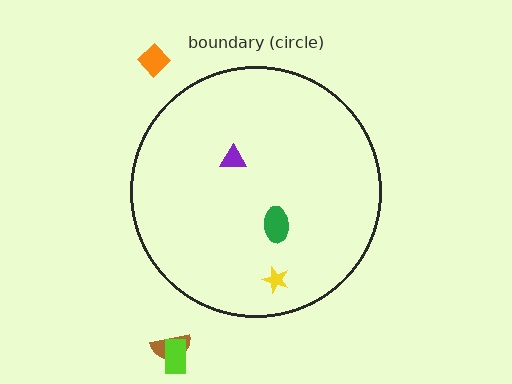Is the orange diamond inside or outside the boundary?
Outside.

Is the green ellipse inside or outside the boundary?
Inside.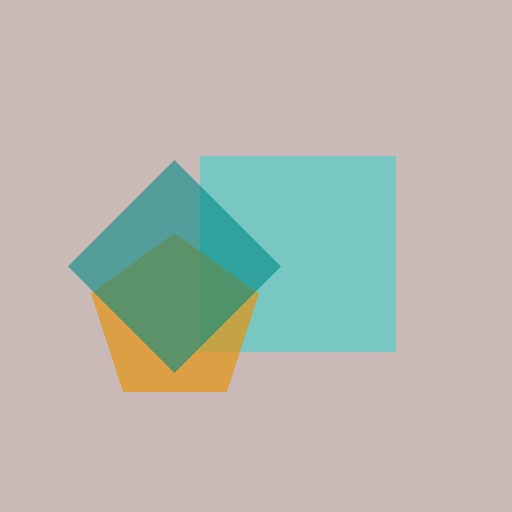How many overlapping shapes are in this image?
There are 3 overlapping shapes in the image.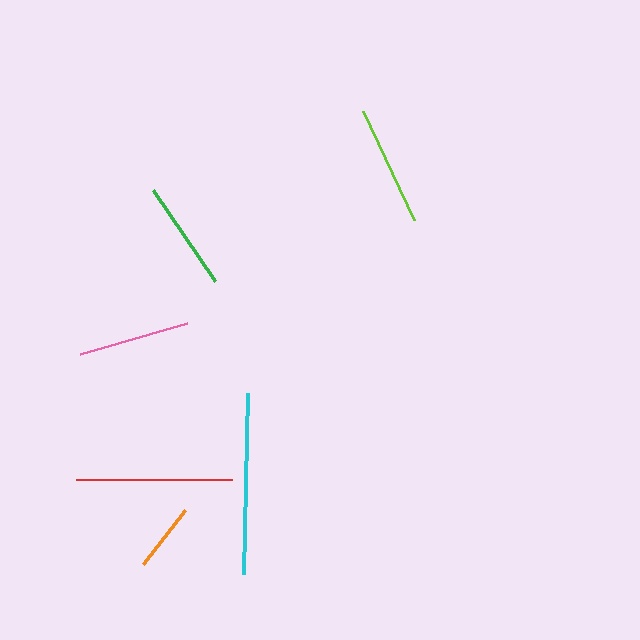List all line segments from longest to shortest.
From longest to shortest: cyan, red, lime, pink, green, orange.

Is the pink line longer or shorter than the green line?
The pink line is longer than the green line.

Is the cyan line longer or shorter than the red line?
The cyan line is longer than the red line.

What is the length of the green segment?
The green segment is approximately 111 pixels long.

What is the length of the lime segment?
The lime segment is approximately 121 pixels long.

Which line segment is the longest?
The cyan line is the longest at approximately 180 pixels.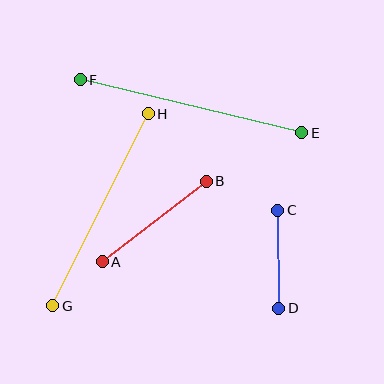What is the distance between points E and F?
The distance is approximately 228 pixels.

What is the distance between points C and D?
The distance is approximately 98 pixels.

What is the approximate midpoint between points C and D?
The midpoint is at approximately (278, 259) pixels.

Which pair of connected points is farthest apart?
Points E and F are farthest apart.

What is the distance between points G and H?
The distance is approximately 215 pixels.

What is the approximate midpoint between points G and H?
The midpoint is at approximately (100, 210) pixels.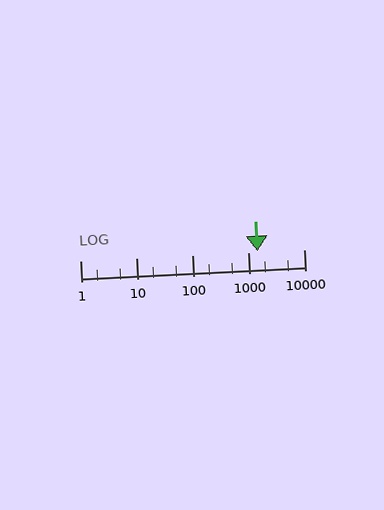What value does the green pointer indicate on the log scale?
The pointer indicates approximately 1500.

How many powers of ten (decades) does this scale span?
The scale spans 4 decades, from 1 to 10000.